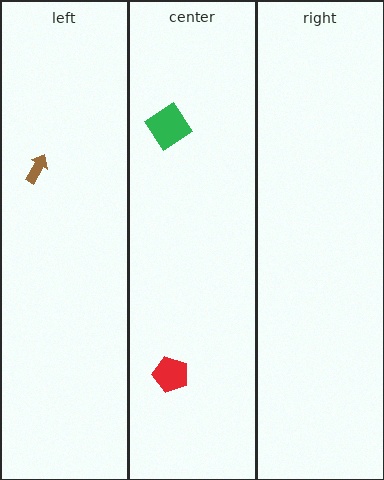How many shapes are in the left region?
1.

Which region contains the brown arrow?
The left region.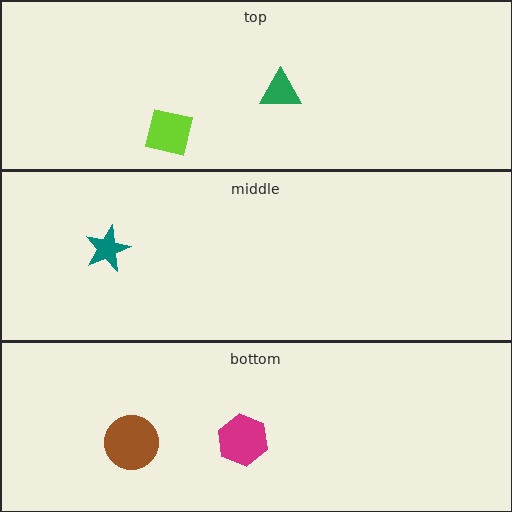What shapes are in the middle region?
The teal star.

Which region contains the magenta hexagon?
The bottom region.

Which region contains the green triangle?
The top region.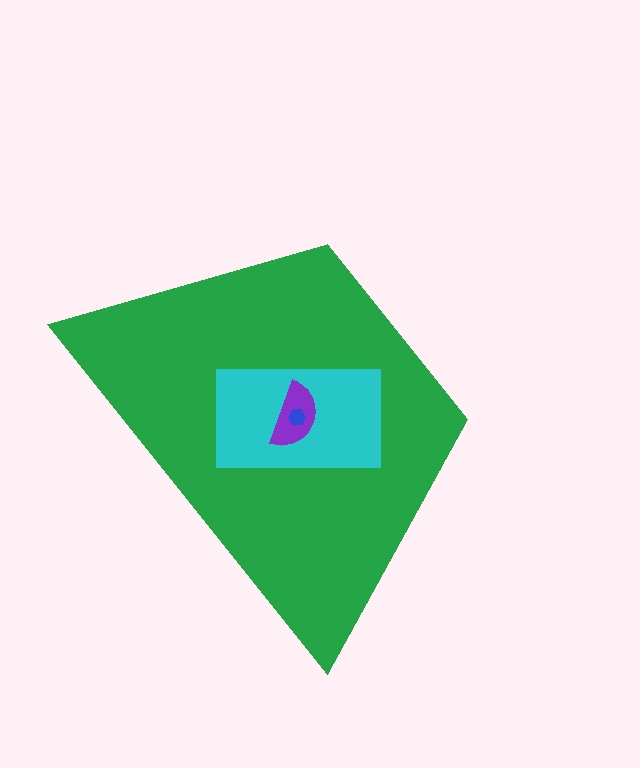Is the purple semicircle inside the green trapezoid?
Yes.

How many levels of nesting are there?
4.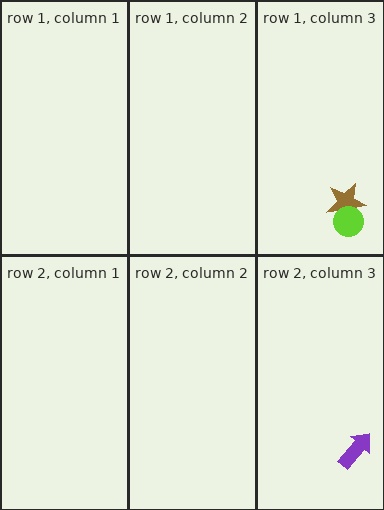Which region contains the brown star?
The row 1, column 3 region.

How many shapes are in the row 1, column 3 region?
2.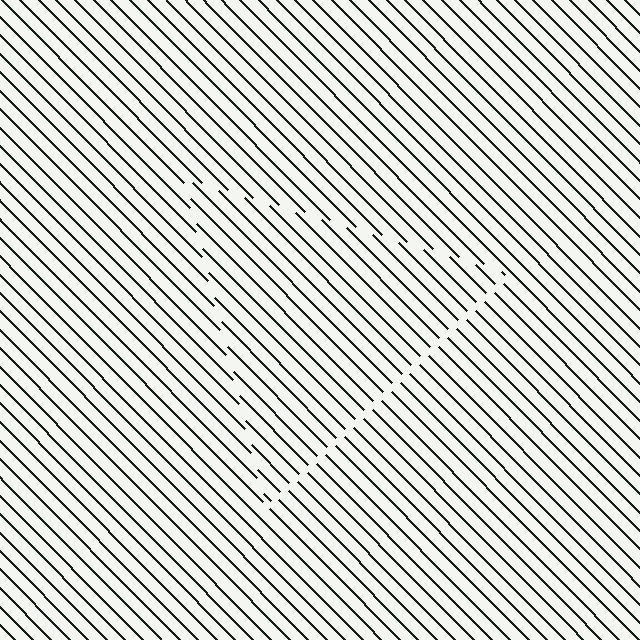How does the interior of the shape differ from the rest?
The interior of the shape contains the same grating, shifted by half a period — the contour is defined by the phase discontinuity where line-ends from the inner and outer gratings abut.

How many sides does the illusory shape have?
3 sides — the line-ends trace a triangle.